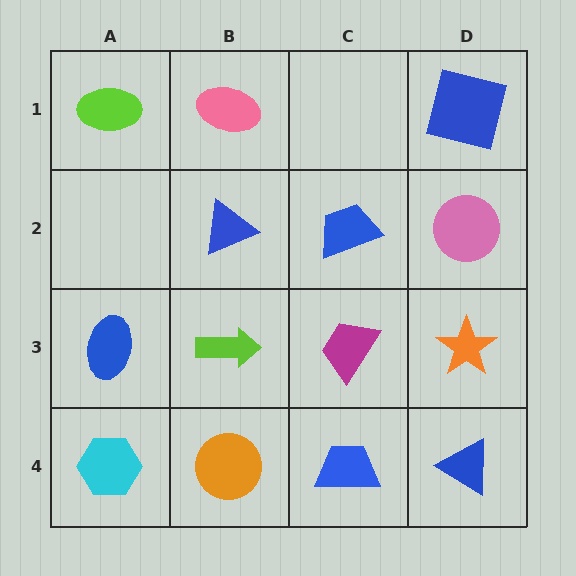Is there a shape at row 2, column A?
No, that cell is empty.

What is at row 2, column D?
A pink circle.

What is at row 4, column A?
A cyan hexagon.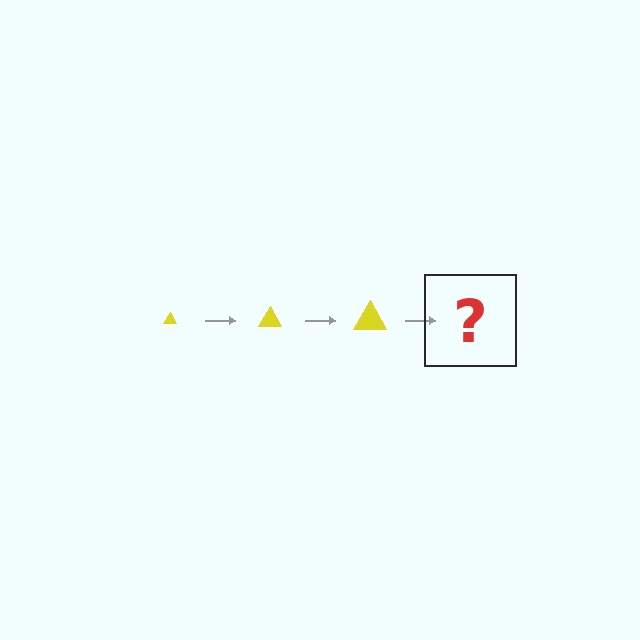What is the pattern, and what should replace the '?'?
The pattern is that the triangle gets progressively larger each step. The '?' should be a yellow triangle, larger than the previous one.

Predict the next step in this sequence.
The next step is a yellow triangle, larger than the previous one.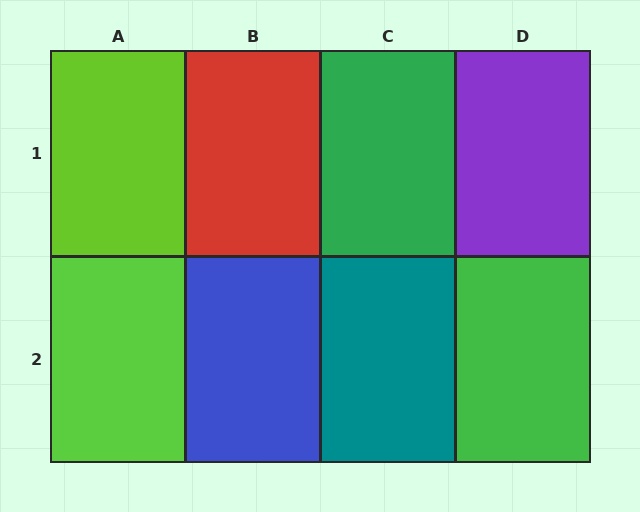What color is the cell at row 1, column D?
Purple.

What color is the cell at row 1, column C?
Green.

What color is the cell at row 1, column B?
Red.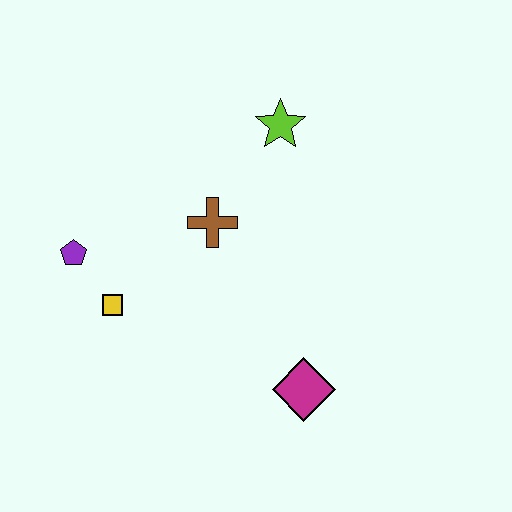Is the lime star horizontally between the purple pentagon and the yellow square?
No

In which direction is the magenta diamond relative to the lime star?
The magenta diamond is below the lime star.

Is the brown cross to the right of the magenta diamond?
No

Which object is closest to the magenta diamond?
The brown cross is closest to the magenta diamond.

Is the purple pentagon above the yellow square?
Yes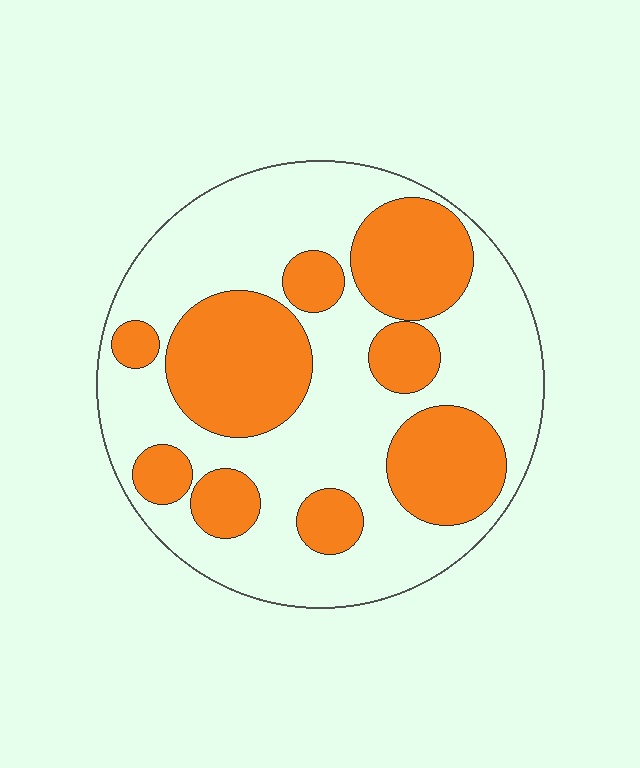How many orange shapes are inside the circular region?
9.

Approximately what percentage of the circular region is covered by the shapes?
Approximately 40%.